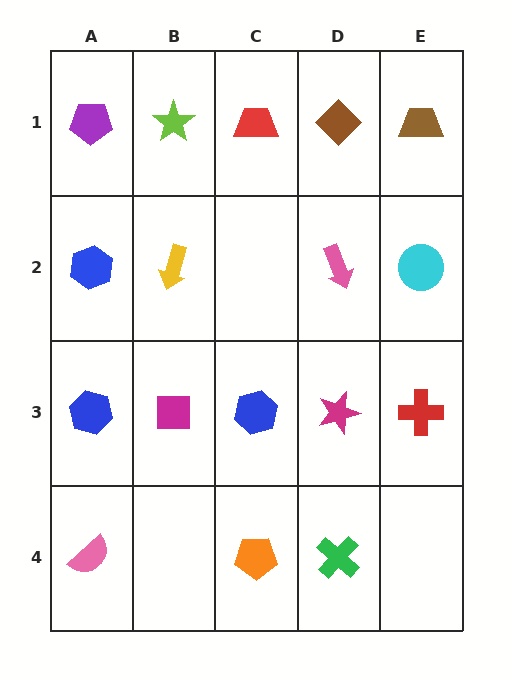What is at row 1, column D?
A brown diamond.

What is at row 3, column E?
A red cross.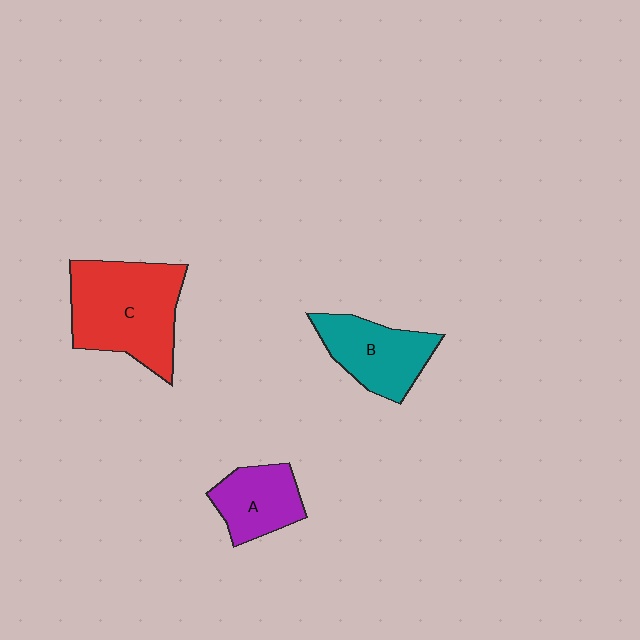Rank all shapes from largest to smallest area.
From largest to smallest: C (red), B (teal), A (purple).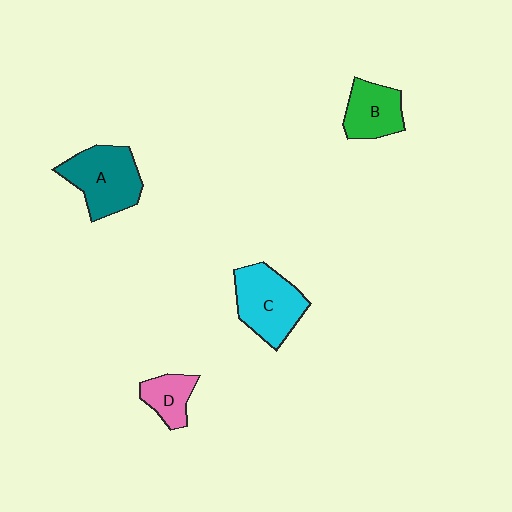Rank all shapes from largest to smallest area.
From largest to smallest: A (teal), C (cyan), B (green), D (pink).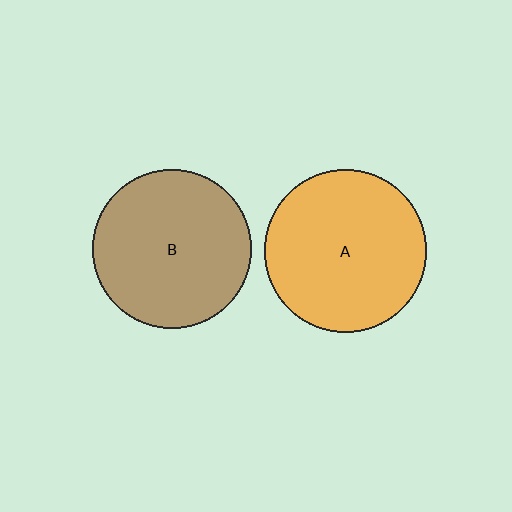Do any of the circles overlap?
No, none of the circles overlap.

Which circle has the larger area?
Circle A (orange).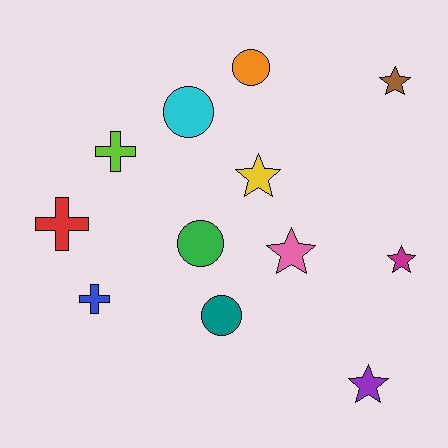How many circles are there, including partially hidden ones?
There are 4 circles.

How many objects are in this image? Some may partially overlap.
There are 12 objects.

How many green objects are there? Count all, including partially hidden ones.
There is 1 green object.